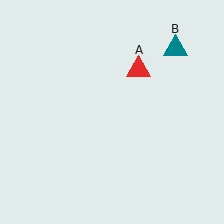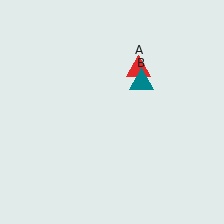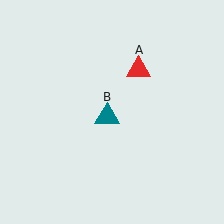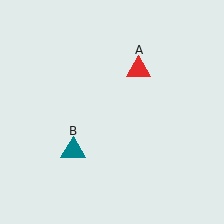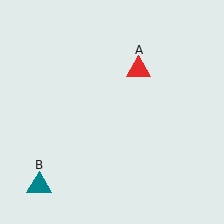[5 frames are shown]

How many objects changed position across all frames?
1 object changed position: teal triangle (object B).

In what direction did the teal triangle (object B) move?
The teal triangle (object B) moved down and to the left.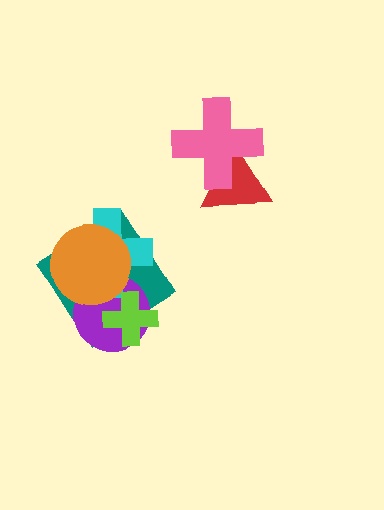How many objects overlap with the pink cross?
1 object overlaps with the pink cross.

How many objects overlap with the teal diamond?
4 objects overlap with the teal diamond.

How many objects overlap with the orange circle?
3 objects overlap with the orange circle.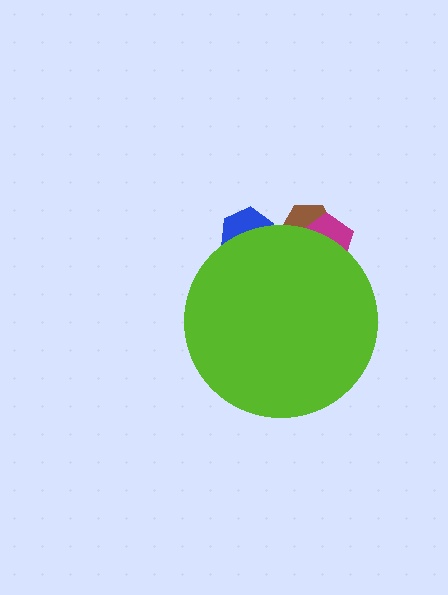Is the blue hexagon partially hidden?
Yes, the blue hexagon is partially hidden behind the lime circle.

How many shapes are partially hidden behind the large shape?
3 shapes are partially hidden.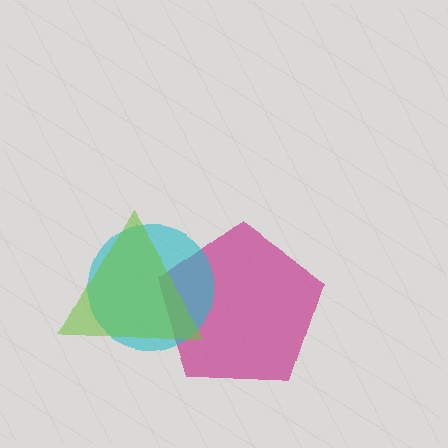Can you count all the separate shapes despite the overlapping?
Yes, there are 3 separate shapes.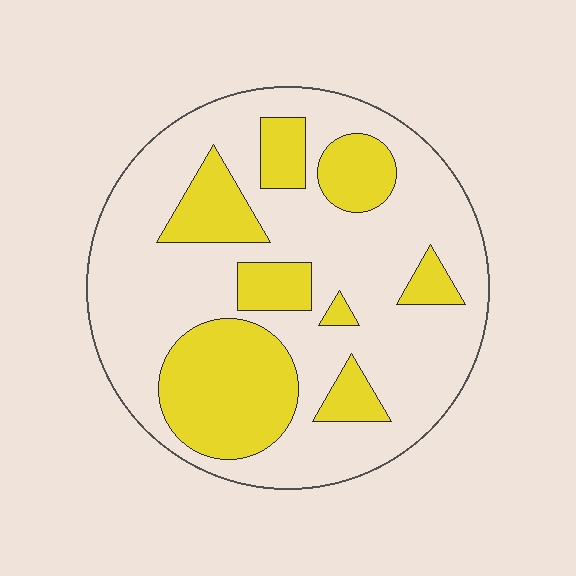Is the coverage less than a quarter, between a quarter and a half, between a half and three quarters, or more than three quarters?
Between a quarter and a half.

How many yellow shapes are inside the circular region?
8.